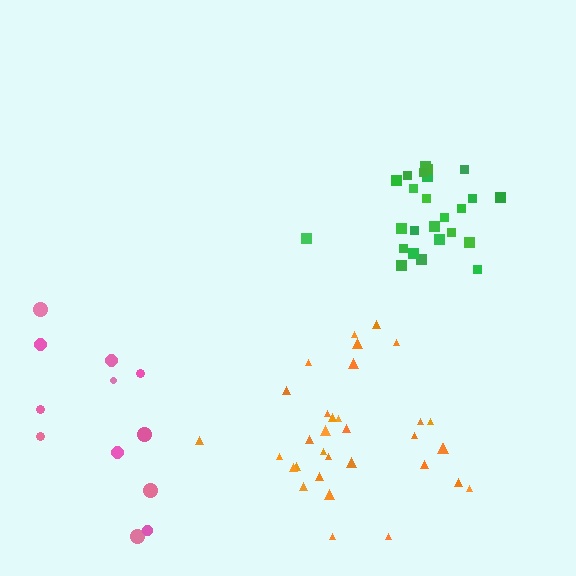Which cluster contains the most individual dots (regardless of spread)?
Orange (33).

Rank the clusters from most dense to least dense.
green, orange, pink.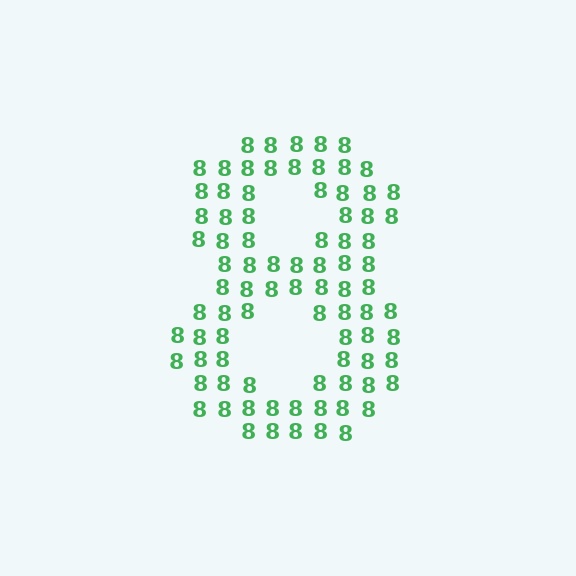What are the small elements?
The small elements are digit 8's.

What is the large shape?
The large shape is the digit 8.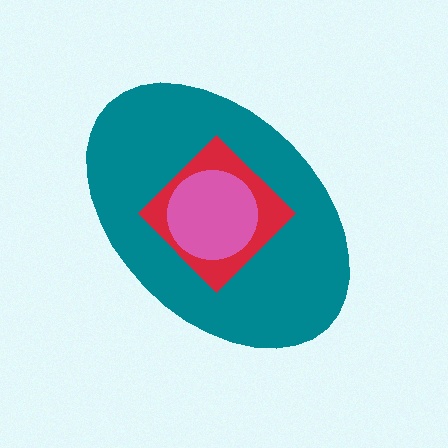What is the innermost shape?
The pink circle.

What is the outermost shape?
The teal ellipse.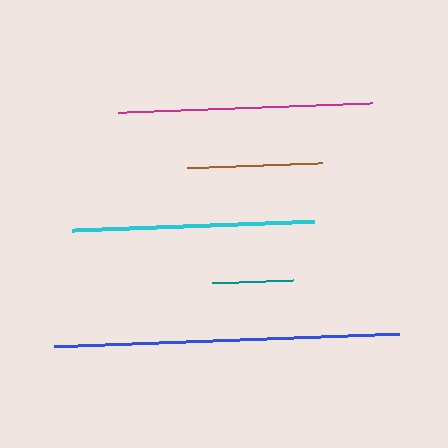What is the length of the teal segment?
The teal segment is approximately 81 pixels long.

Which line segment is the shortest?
The teal line is the shortest at approximately 81 pixels.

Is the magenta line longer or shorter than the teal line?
The magenta line is longer than the teal line.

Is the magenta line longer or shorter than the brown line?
The magenta line is longer than the brown line.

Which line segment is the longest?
The blue line is the longest at approximately 345 pixels.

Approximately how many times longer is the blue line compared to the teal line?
The blue line is approximately 4.3 times the length of the teal line.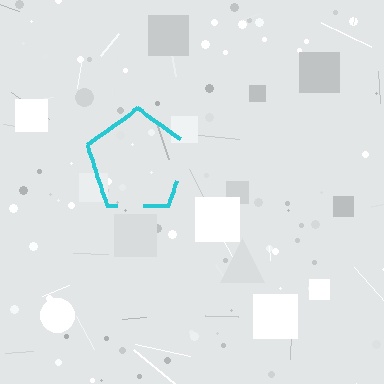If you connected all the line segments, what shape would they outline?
They would outline a pentagon.